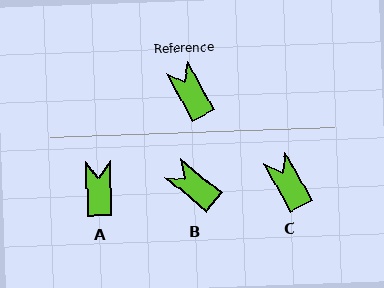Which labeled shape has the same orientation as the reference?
C.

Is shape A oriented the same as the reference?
No, it is off by about 27 degrees.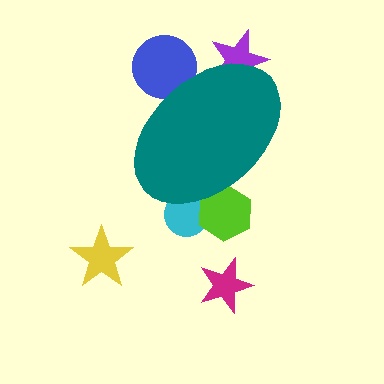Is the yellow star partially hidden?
No, the yellow star is fully visible.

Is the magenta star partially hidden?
No, the magenta star is fully visible.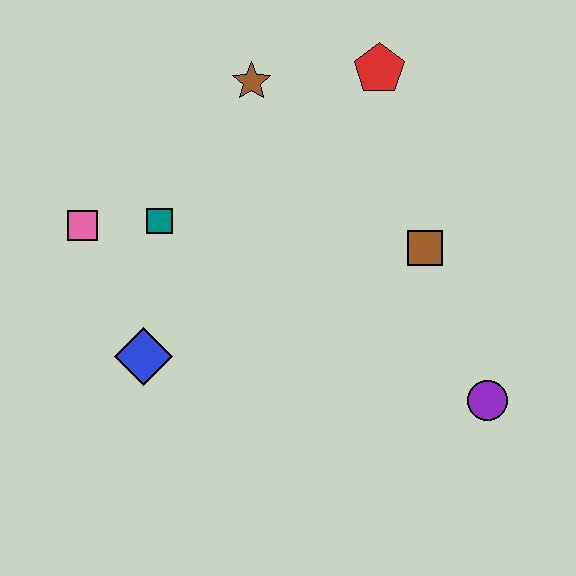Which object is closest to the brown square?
The purple circle is closest to the brown square.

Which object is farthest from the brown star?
The purple circle is farthest from the brown star.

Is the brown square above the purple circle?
Yes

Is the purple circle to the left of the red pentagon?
No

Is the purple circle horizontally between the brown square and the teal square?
No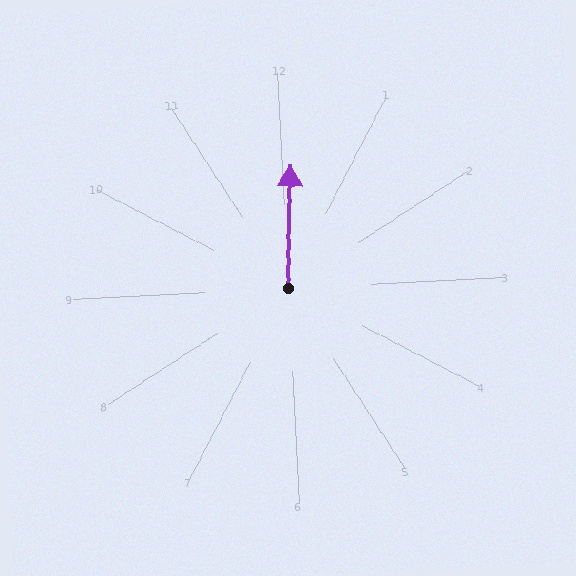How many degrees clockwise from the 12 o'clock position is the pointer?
Approximately 4 degrees.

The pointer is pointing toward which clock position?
Roughly 12 o'clock.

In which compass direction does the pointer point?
North.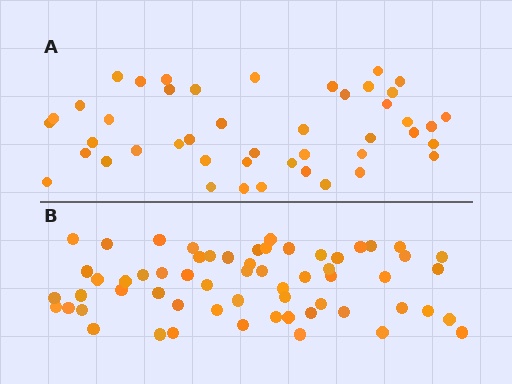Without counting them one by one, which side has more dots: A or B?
Region B (the bottom region) has more dots.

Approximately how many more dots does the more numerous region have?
Region B has approximately 15 more dots than region A.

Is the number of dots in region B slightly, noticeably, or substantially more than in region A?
Region B has noticeably more, but not dramatically so. The ratio is roughly 1.3 to 1.